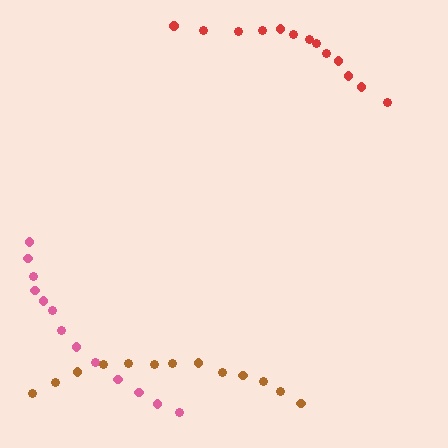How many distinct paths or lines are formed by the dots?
There are 3 distinct paths.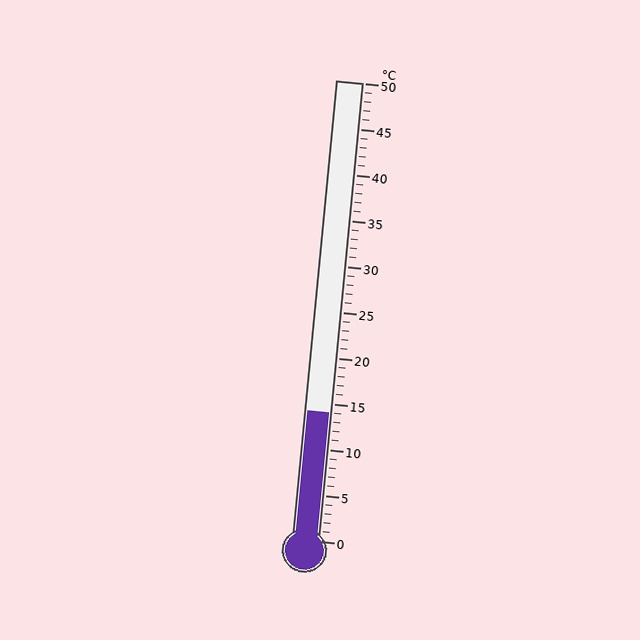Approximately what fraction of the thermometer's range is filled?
The thermometer is filled to approximately 30% of its range.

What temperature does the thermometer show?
The thermometer shows approximately 14°C.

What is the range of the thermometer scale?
The thermometer scale ranges from 0°C to 50°C.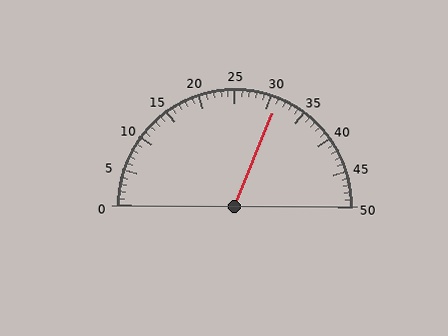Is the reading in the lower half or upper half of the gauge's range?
The reading is in the upper half of the range (0 to 50).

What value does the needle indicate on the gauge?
The needle indicates approximately 31.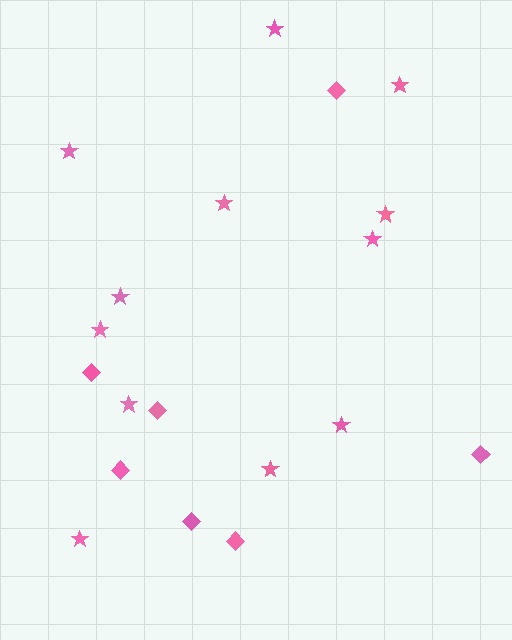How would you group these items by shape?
There are 2 groups: one group of diamonds (7) and one group of stars (12).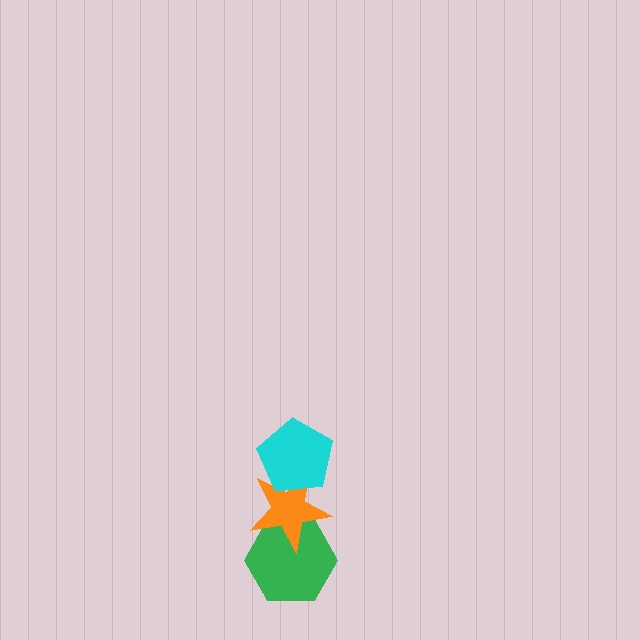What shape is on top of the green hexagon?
The orange star is on top of the green hexagon.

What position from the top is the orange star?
The orange star is 2nd from the top.